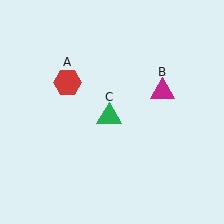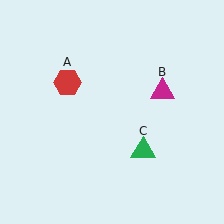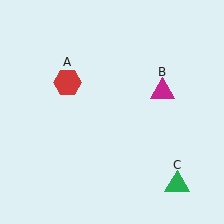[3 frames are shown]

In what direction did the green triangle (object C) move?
The green triangle (object C) moved down and to the right.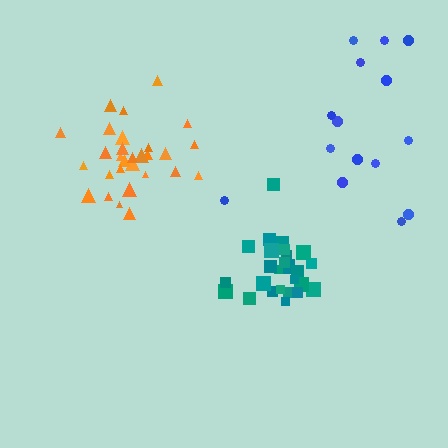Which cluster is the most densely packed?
Teal.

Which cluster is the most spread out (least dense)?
Blue.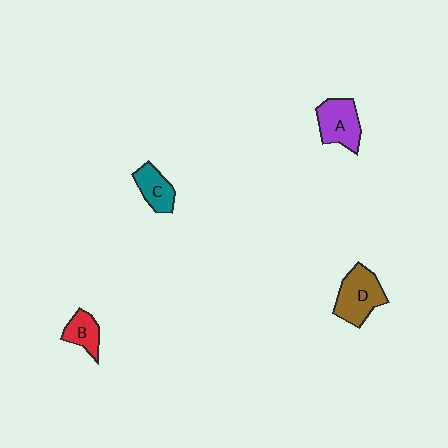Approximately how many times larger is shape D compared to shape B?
Approximately 1.8 times.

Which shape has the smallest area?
Shape B (red).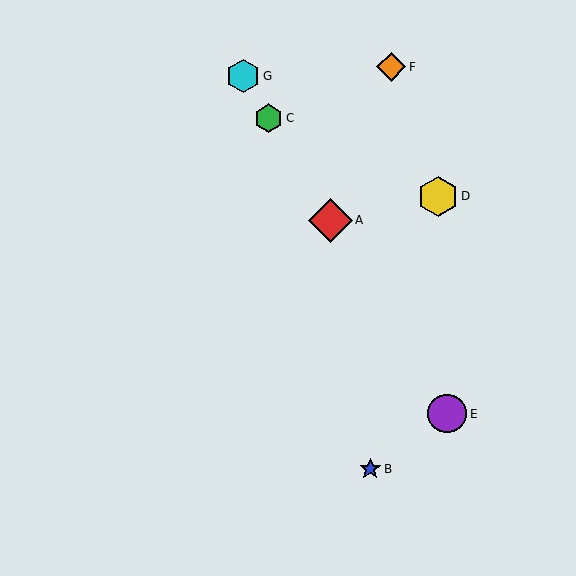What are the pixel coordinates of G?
Object G is at (243, 76).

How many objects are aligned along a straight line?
4 objects (A, C, E, G) are aligned along a straight line.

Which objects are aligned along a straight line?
Objects A, C, E, G are aligned along a straight line.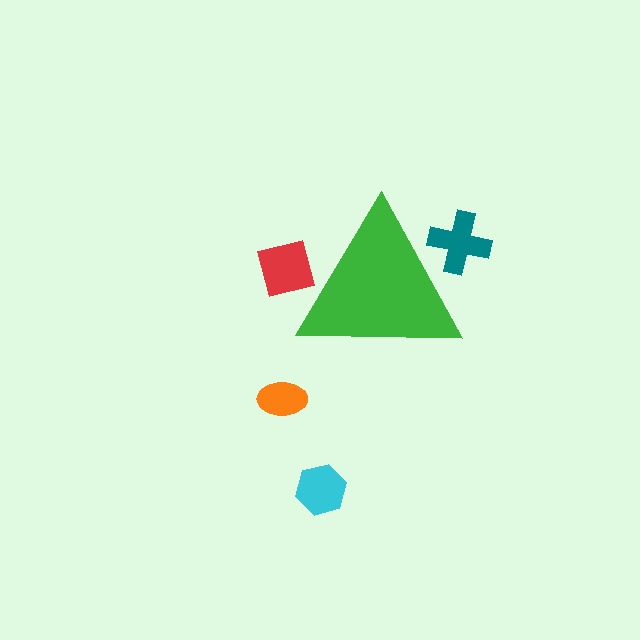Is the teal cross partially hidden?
Yes, the teal cross is partially hidden behind the green triangle.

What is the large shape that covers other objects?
A green triangle.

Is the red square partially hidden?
Yes, the red square is partially hidden behind the green triangle.